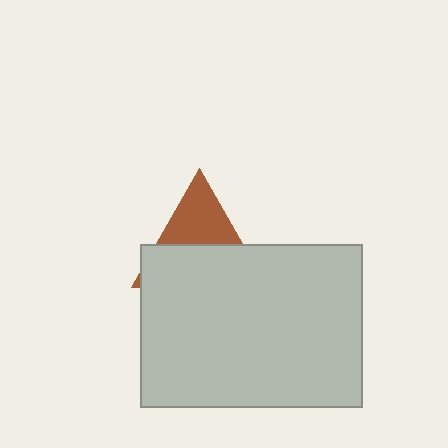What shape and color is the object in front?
The object in front is a light gray rectangle.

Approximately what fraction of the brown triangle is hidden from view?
Roughly 59% of the brown triangle is hidden behind the light gray rectangle.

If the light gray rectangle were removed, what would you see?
You would see the complete brown triangle.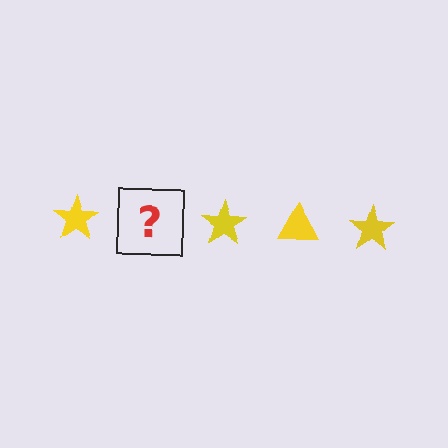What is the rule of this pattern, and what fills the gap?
The rule is that the pattern cycles through star, triangle shapes in yellow. The gap should be filled with a yellow triangle.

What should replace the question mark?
The question mark should be replaced with a yellow triangle.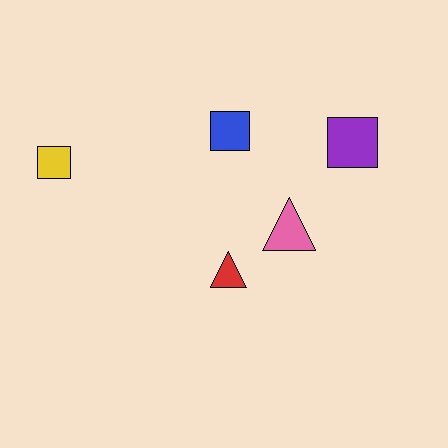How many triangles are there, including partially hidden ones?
There are 2 triangles.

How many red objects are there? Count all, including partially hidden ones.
There is 1 red object.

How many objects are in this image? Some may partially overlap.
There are 5 objects.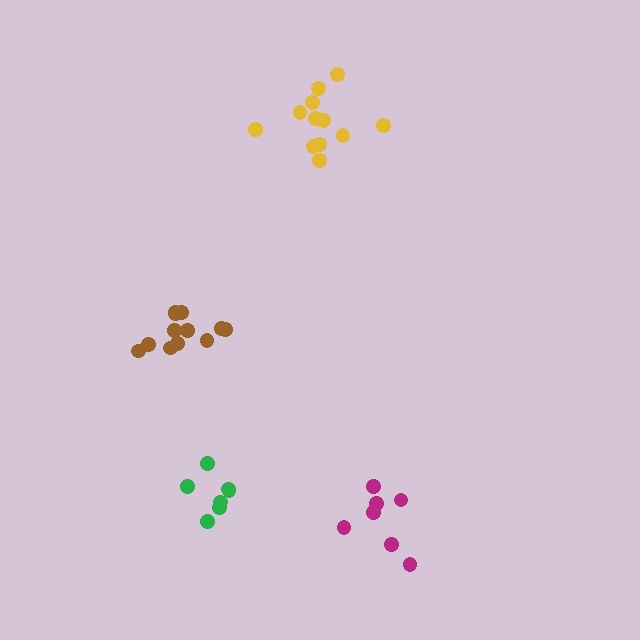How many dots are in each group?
Group 1: 7 dots, Group 2: 7 dots, Group 3: 12 dots, Group 4: 12 dots (38 total).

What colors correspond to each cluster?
The clusters are colored: green, magenta, yellow, brown.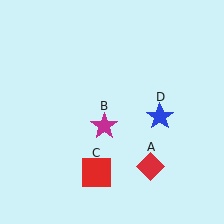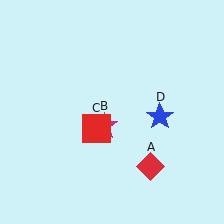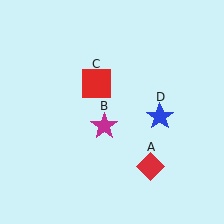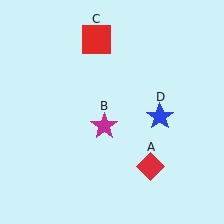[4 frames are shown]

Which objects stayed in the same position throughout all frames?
Red diamond (object A) and magenta star (object B) and blue star (object D) remained stationary.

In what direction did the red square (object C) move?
The red square (object C) moved up.